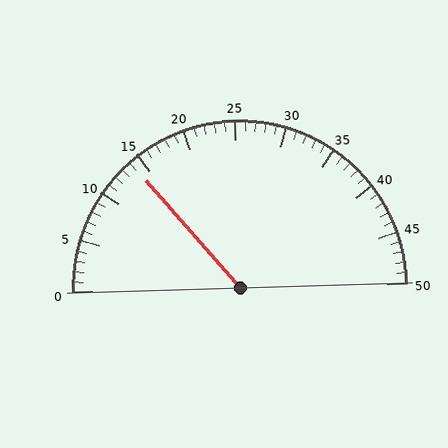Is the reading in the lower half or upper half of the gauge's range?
The reading is in the lower half of the range (0 to 50).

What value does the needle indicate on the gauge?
The needle indicates approximately 14.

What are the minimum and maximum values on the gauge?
The gauge ranges from 0 to 50.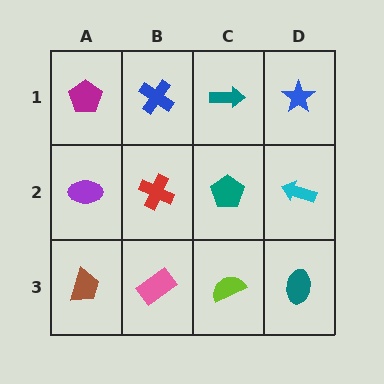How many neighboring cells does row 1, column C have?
3.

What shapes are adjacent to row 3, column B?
A red cross (row 2, column B), a brown trapezoid (row 3, column A), a lime semicircle (row 3, column C).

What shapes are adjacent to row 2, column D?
A blue star (row 1, column D), a teal ellipse (row 3, column D), a teal pentagon (row 2, column C).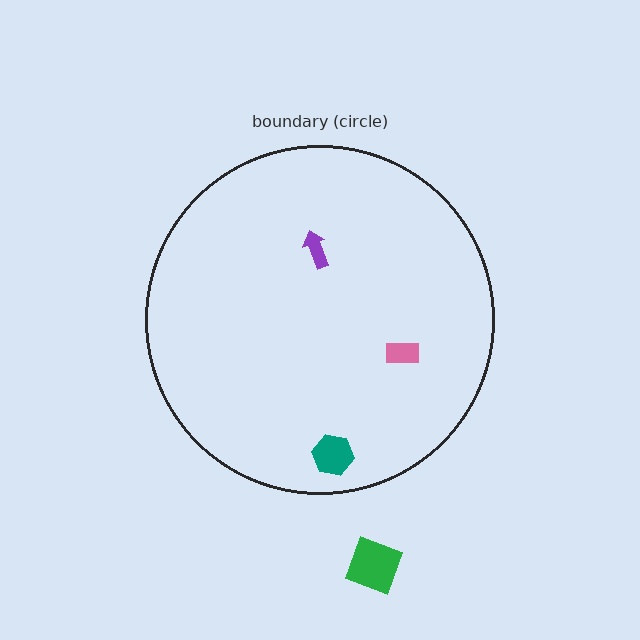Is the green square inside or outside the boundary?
Outside.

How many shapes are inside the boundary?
3 inside, 1 outside.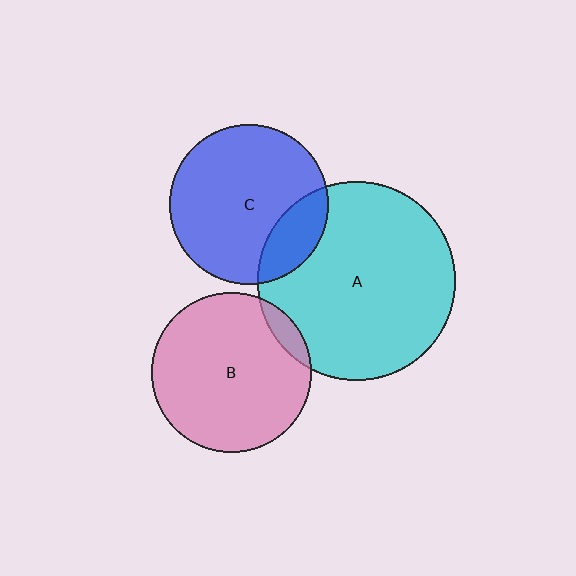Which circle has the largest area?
Circle A (cyan).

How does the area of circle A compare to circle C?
Approximately 1.6 times.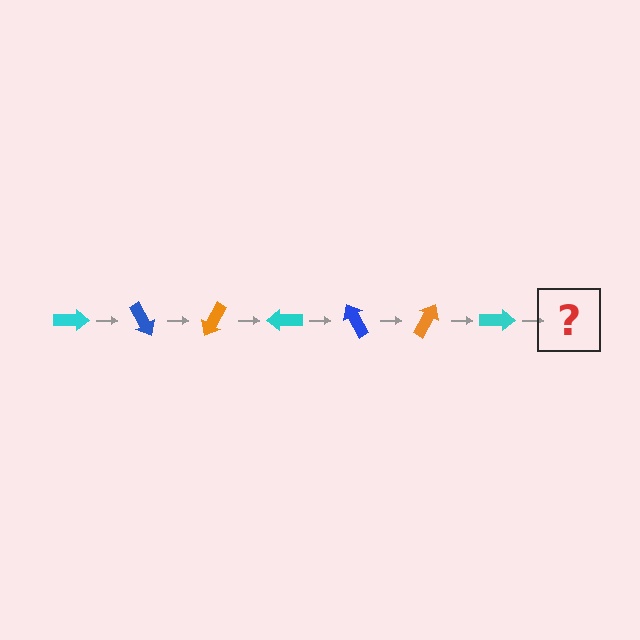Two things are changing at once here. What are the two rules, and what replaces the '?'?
The two rules are that it rotates 60 degrees each step and the color cycles through cyan, blue, and orange. The '?' should be a blue arrow, rotated 420 degrees from the start.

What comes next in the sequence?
The next element should be a blue arrow, rotated 420 degrees from the start.